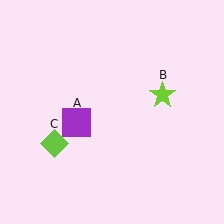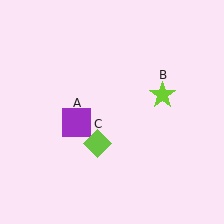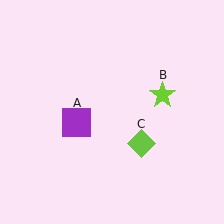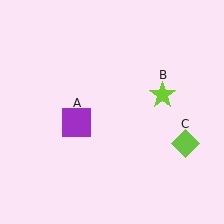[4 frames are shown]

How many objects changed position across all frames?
1 object changed position: lime diamond (object C).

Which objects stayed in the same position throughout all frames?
Purple square (object A) and lime star (object B) remained stationary.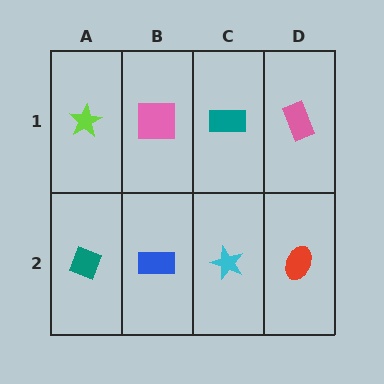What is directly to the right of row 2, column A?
A blue rectangle.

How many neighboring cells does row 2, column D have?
2.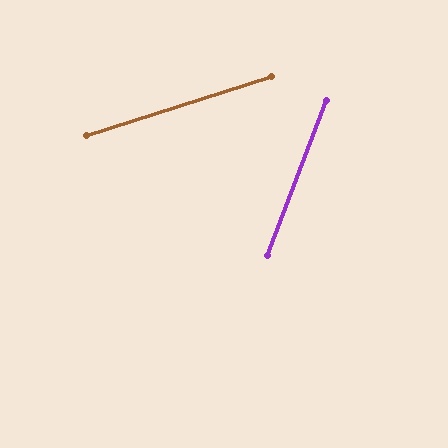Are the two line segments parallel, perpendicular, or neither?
Neither parallel nor perpendicular — they differ by about 52°.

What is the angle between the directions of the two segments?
Approximately 52 degrees.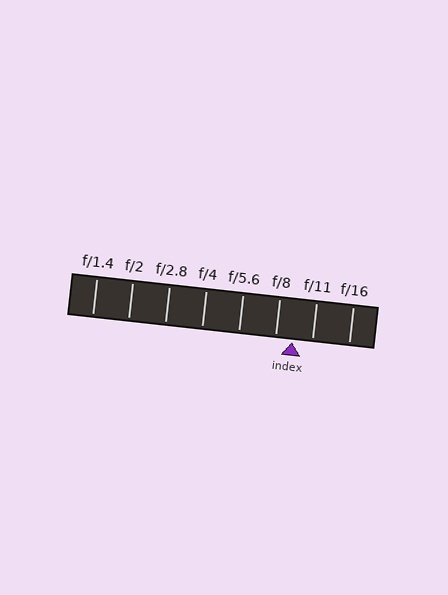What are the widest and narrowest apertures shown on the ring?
The widest aperture shown is f/1.4 and the narrowest is f/16.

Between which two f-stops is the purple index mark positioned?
The index mark is between f/8 and f/11.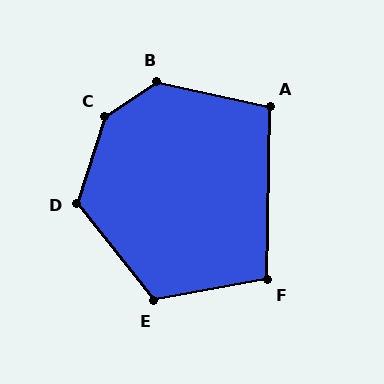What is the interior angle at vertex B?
Approximately 134 degrees (obtuse).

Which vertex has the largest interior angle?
C, at approximately 141 degrees.